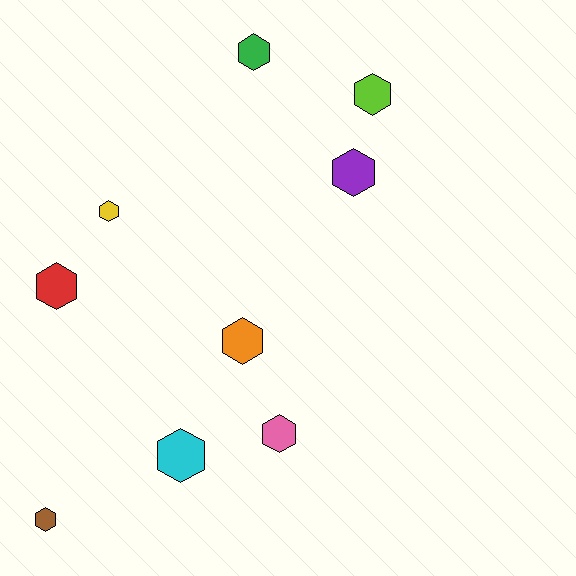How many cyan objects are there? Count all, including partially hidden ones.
There is 1 cyan object.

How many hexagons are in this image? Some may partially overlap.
There are 9 hexagons.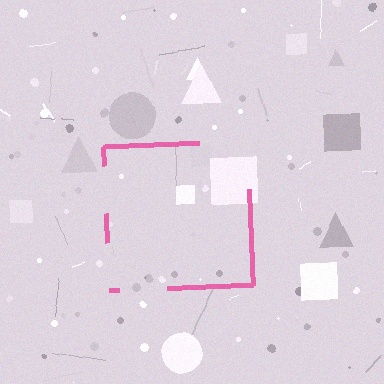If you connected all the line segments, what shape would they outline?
They would outline a square.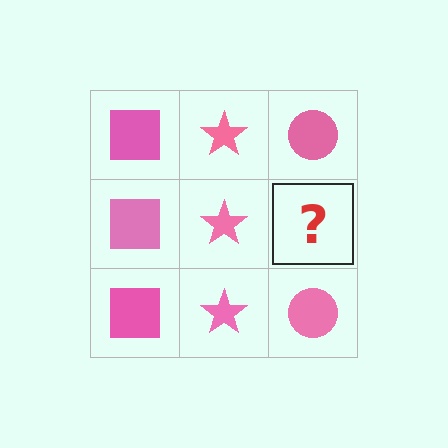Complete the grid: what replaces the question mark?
The question mark should be replaced with a pink circle.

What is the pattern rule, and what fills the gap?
The rule is that each column has a consistent shape. The gap should be filled with a pink circle.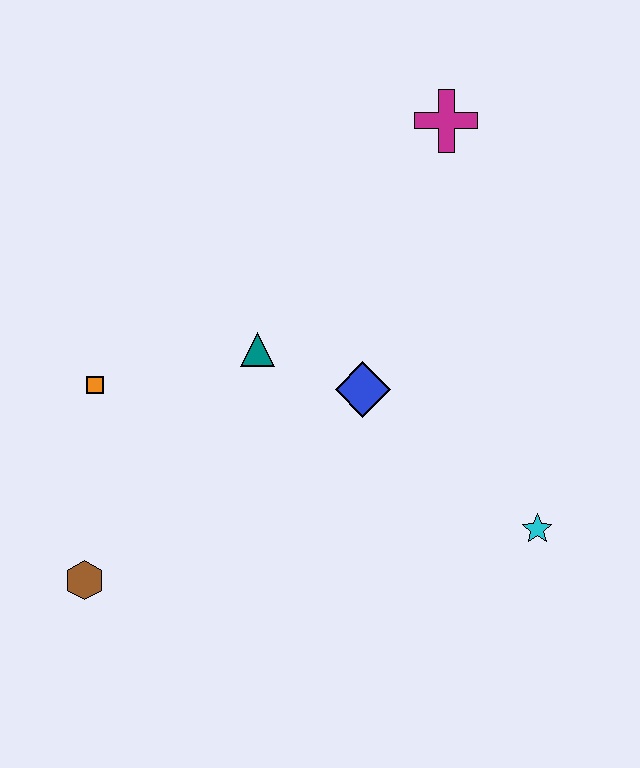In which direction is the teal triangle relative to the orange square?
The teal triangle is to the right of the orange square.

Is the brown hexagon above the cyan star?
No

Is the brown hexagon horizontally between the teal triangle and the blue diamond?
No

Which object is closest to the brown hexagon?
The orange square is closest to the brown hexagon.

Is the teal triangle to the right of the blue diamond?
No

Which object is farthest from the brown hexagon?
The magenta cross is farthest from the brown hexagon.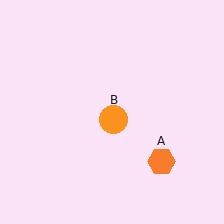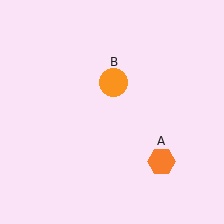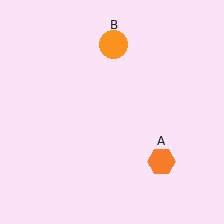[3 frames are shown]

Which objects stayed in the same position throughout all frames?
Orange hexagon (object A) remained stationary.